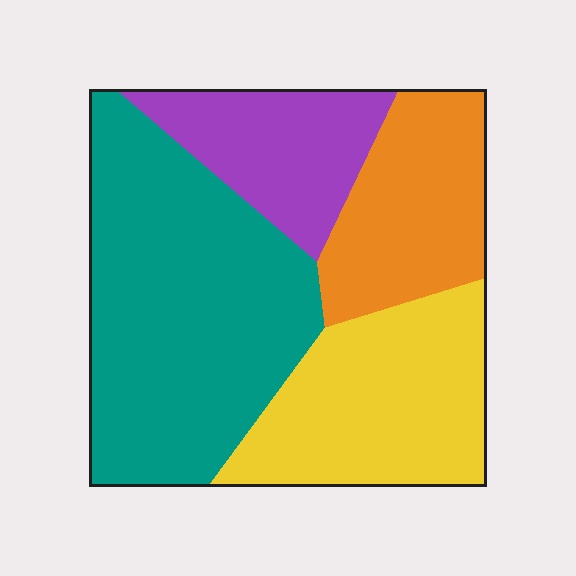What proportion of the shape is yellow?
Yellow takes up between a sixth and a third of the shape.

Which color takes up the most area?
Teal, at roughly 40%.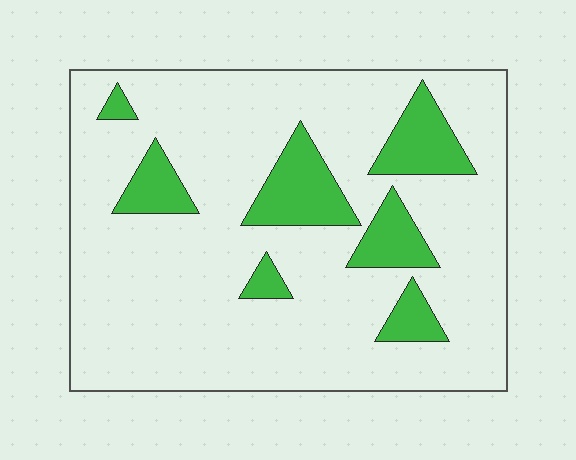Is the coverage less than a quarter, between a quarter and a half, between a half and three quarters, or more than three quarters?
Less than a quarter.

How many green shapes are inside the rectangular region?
7.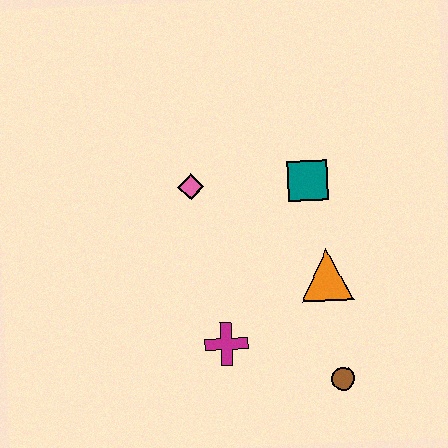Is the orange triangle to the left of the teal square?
No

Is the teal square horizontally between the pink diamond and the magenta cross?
No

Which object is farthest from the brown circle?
The pink diamond is farthest from the brown circle.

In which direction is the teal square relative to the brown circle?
The teal square is above the brown circle.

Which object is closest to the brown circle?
The orange triangle is closest to the brown circle.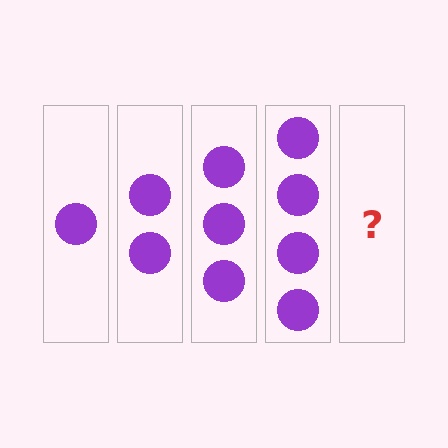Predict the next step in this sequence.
The next step is 5 circles.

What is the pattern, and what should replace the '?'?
The pattern is that each step adds one more circle. The '?' should be 5 circles.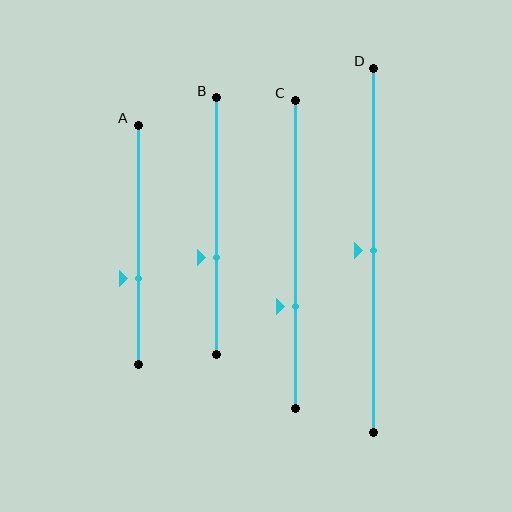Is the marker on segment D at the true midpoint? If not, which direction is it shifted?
Yes, the marker on segment D is at the true midpoint.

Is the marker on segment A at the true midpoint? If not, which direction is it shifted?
No, the marker on segment A is shifted downward by about 14% of the segment length.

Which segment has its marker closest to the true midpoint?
Segment D has its marker closest to the true midpoint.